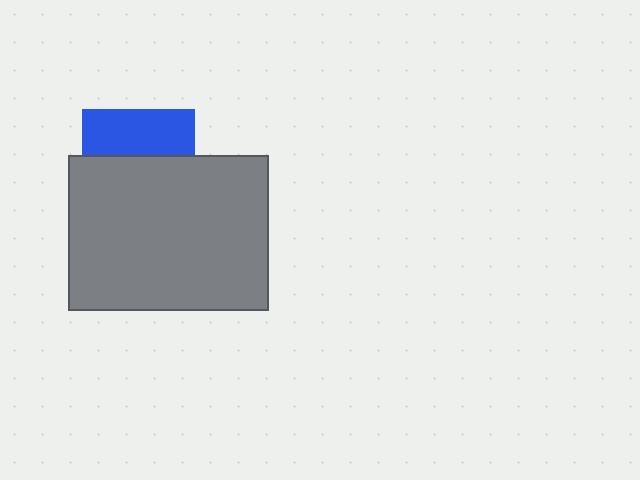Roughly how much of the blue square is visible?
A small part of it is visible (roughly 41%).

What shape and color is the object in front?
The object in front is a gray rectangle.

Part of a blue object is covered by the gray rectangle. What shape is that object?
It is a square.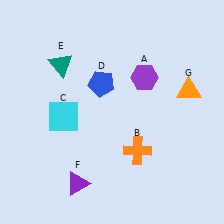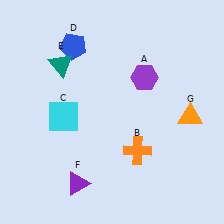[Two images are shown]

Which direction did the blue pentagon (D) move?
The blue pentagon (D) moved up.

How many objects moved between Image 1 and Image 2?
2 objects moved between the two images.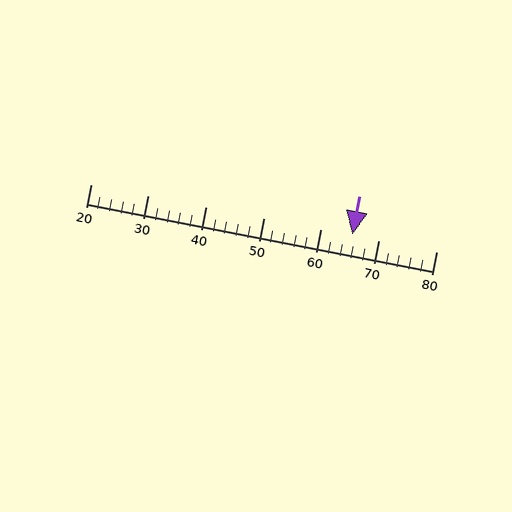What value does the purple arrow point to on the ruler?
The purple arrow points to approximately 66.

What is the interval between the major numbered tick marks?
The major tick marks are spaced 10 units apart.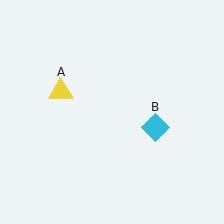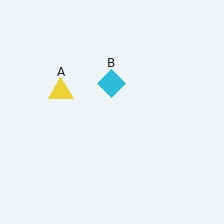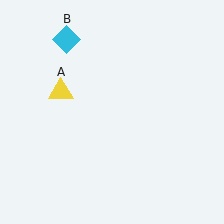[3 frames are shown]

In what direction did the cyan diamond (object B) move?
The cyan diamond (object B) moved up and to the left.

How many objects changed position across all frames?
1 object changed position: cyan diamond (object B).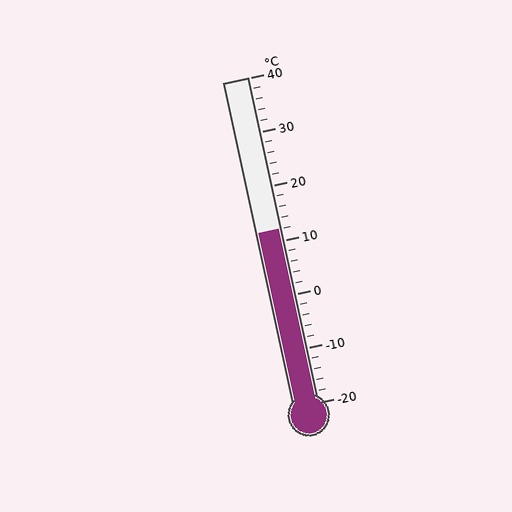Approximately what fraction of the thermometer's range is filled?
The thermometer is filled to approximately 55% of its range.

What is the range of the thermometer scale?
The thermometer scale ranges from -20°C to 40°C.